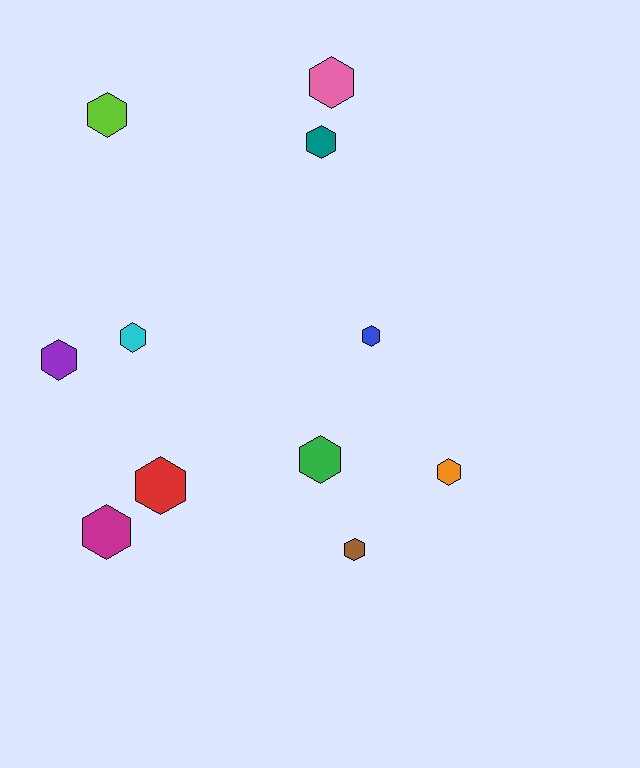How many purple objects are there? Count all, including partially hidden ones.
There is 1 purple object.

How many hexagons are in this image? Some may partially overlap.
There are 11 hexagons.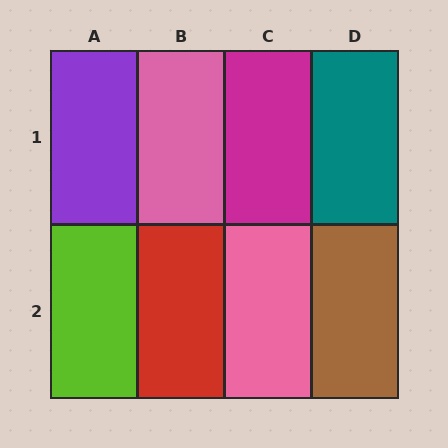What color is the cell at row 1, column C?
Magenta.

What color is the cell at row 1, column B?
Pink.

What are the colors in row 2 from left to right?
Lime, red, pink, brown.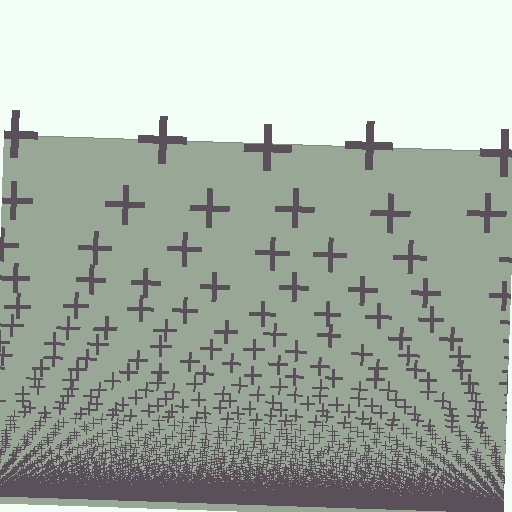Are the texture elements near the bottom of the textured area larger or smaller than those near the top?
Smaller. The gradient is inverted — elements near the bottom are smaller and denser.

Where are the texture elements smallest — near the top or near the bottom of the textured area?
Near the bottom.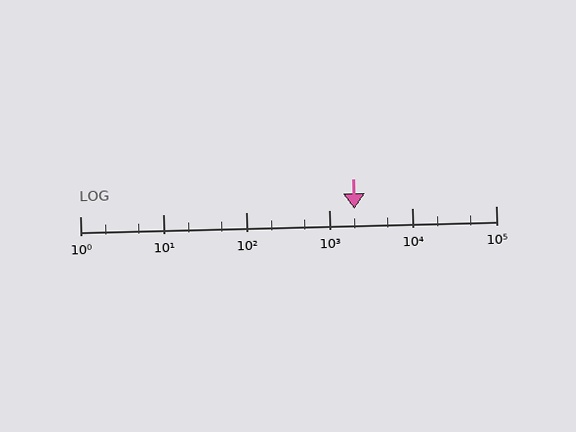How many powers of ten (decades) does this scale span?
The scale spans 5 decades, from 1 to 100000.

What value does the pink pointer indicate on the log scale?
The pointer indicates approximately 2000.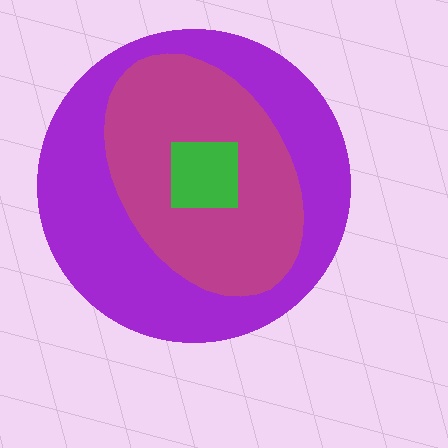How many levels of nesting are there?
3.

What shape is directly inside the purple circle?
The magenta ellipse.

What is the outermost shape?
The purple circle.